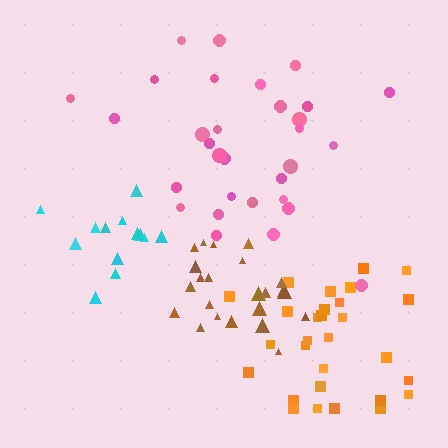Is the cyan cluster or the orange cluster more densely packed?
Cyan.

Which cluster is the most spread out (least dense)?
Pink.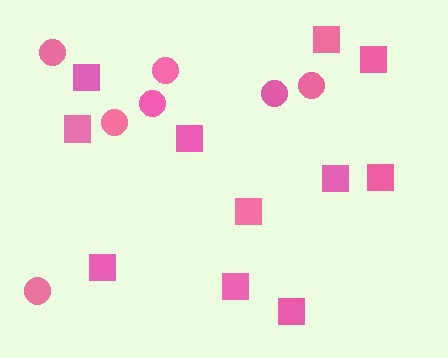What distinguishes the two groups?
There are 2 groups: one group of circles (7) and one group of squares (11).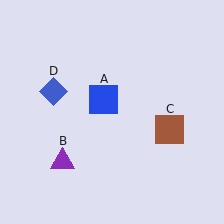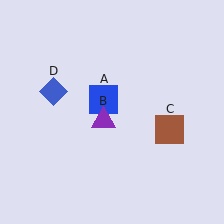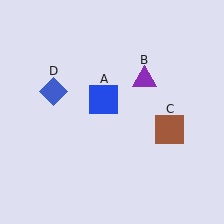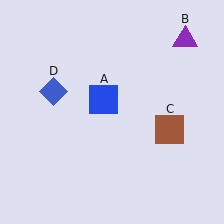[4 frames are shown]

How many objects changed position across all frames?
1 object changed position: purple triangle (object B).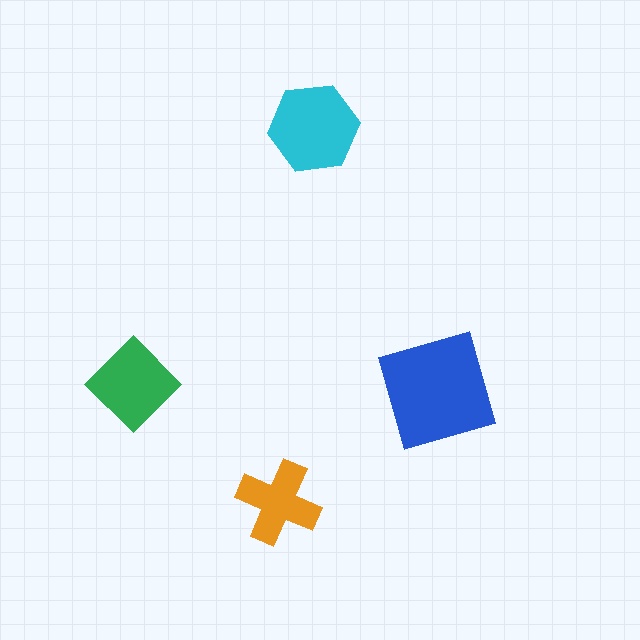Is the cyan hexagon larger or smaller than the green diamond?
Larger.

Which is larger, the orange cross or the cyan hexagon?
The cyan hexagon.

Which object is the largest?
The blue square.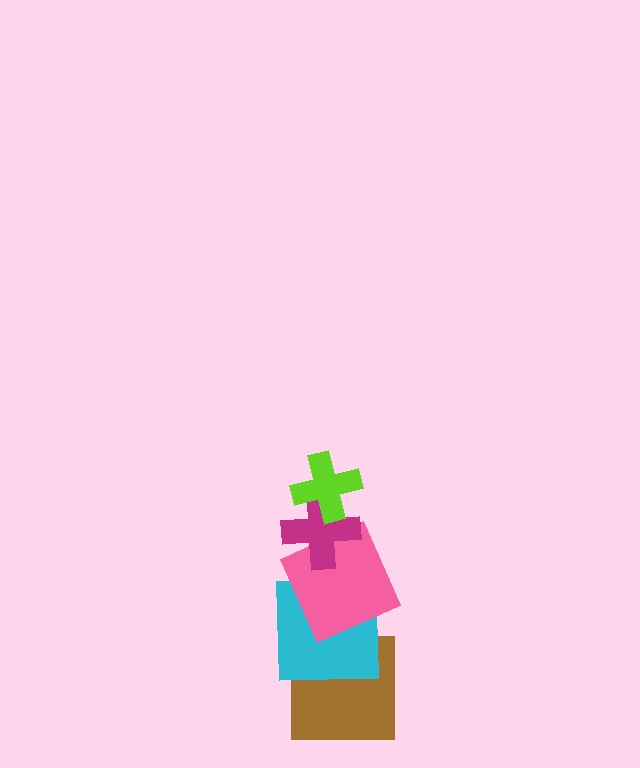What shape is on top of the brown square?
The cyan square is on top of the brown square.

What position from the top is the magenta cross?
The magenta cross is 2nd from the top.